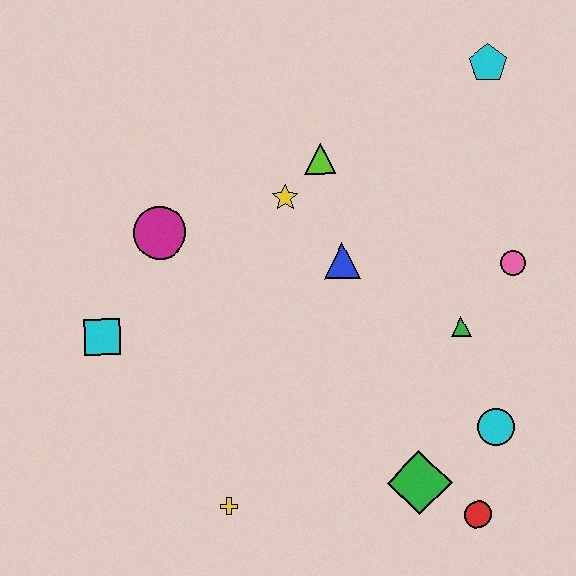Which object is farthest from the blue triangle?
The red circle is farthest from the blue triangle.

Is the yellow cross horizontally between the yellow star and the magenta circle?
Yes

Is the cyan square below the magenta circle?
Yes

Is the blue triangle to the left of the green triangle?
Yes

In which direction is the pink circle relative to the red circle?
The pink circle is above the red circle.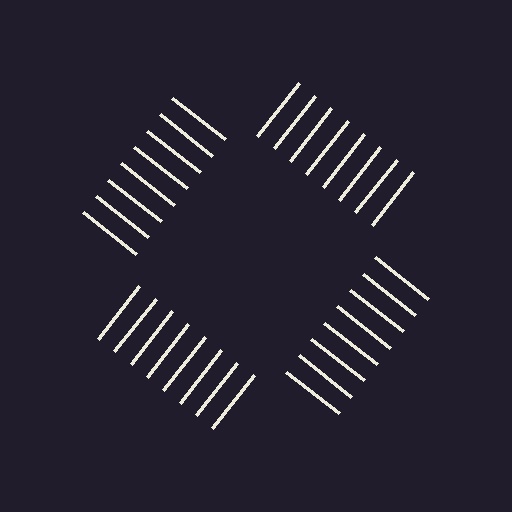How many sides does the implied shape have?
4 sides — the line-ends trace a square.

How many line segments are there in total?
32 — 8 along each of the 4 edges.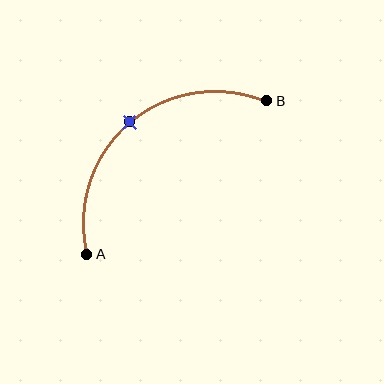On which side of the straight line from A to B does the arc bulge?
The arc bulges above and to the left of the straight line connecting A and B.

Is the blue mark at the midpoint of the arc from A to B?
Yes. The blue mark lies on the arc at equal arc-length from both A and B — it is the arc midpoint.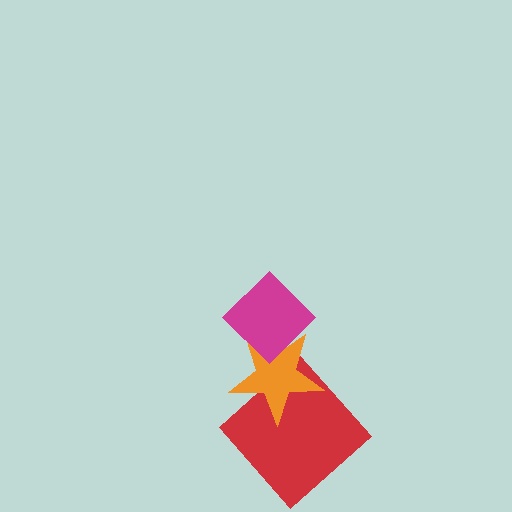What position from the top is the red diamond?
The red diamond is 3rd from the top.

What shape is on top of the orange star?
The magenta diamond is on top of the orange star.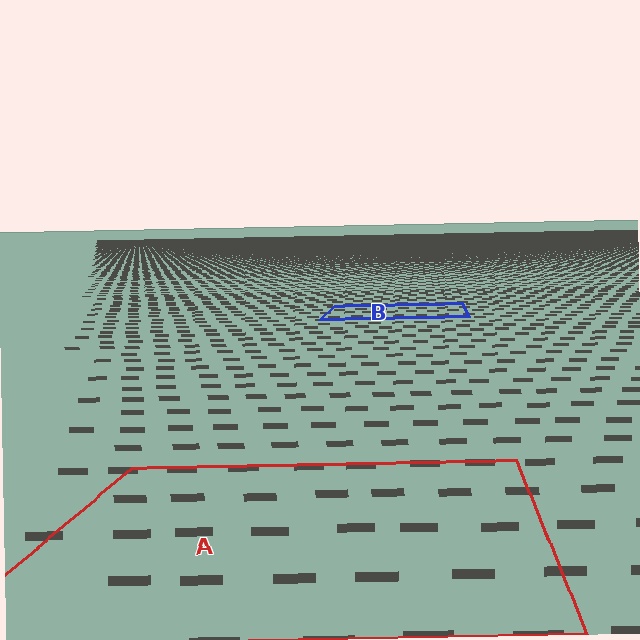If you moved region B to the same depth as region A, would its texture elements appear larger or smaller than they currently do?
They would appear larger. At a closer depth, the same texture elements are projected at a bigger on-screen size.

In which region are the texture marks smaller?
The texture marks are smaller in region B, because it is farther away.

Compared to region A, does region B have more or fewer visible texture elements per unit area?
Region B has more texture elements per unit area — they are packed more densely because it is farther away.